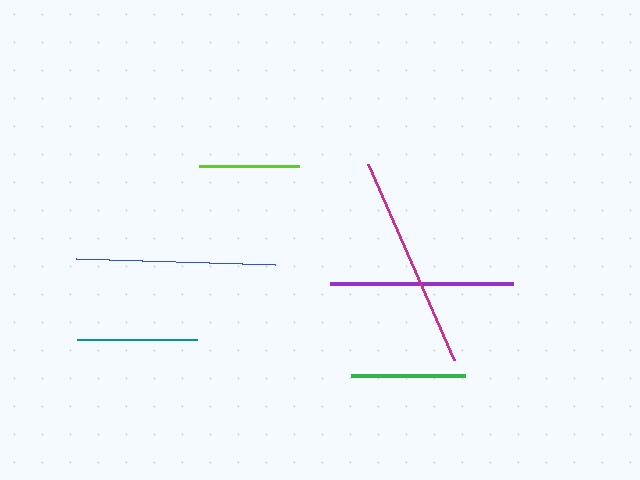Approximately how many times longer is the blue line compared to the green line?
The blue line is approximately 1.7 times the length of the green line.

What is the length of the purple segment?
The purple segment is approximately 182 pixels long.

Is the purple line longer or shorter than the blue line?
The blue line is longer than the purple line.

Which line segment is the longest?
The magenta line is the longest at approximately 214 pixels.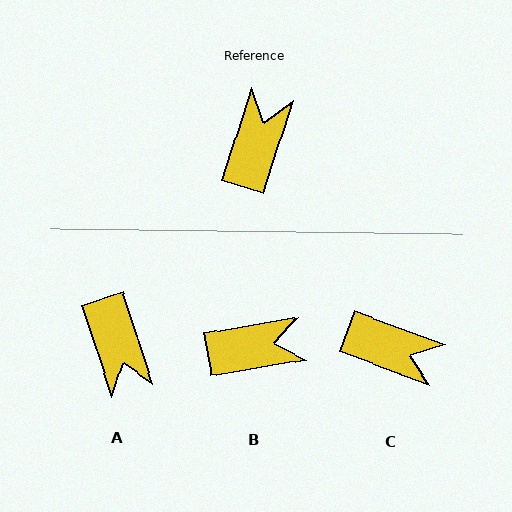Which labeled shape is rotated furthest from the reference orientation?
A, about 144 degrees away.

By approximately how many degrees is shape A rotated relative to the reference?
Approximately 144 degrees clockwise.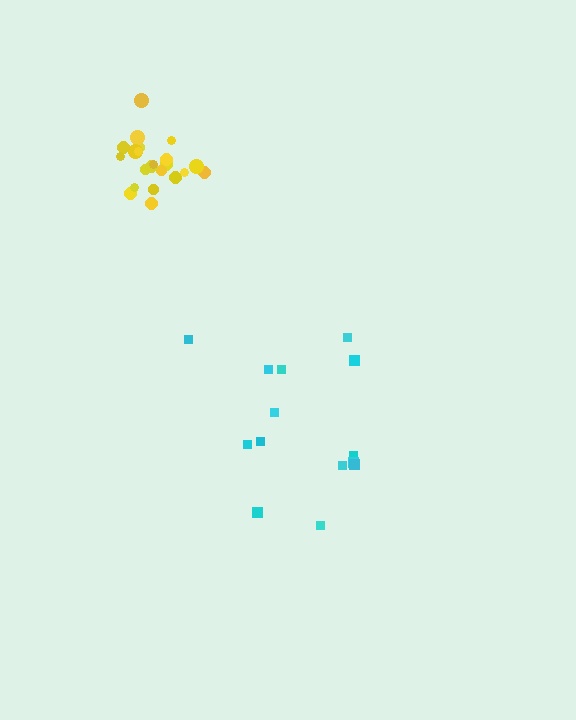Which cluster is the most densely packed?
Yellow.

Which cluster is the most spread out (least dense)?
Cyan.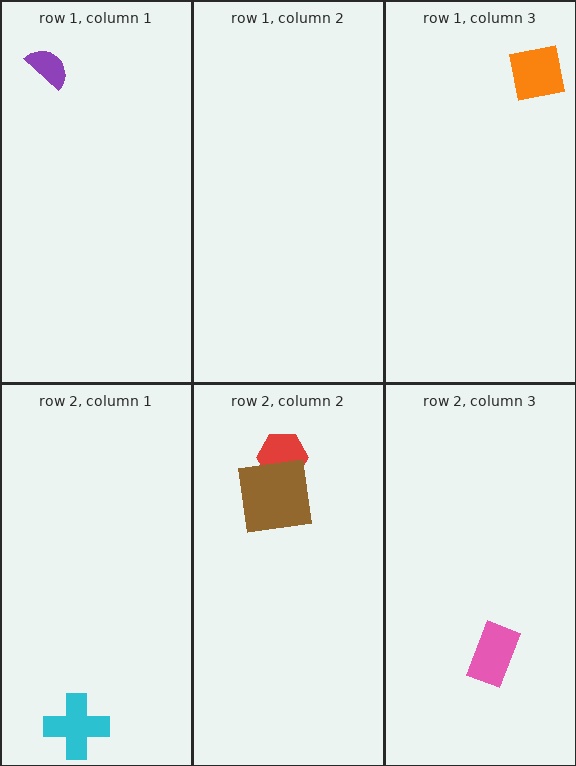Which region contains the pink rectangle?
The row 2, column 3 region.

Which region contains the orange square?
The row 1, column 3 region.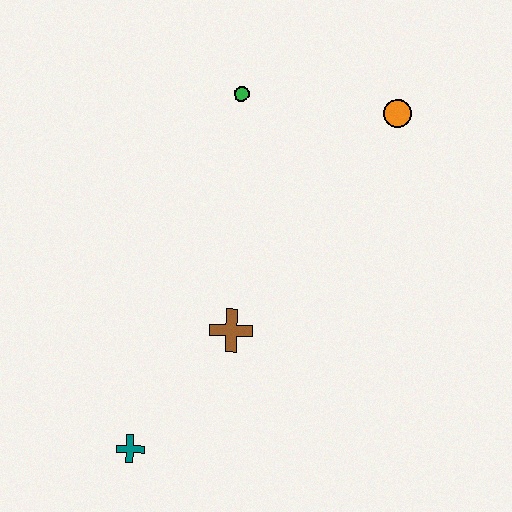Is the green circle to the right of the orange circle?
No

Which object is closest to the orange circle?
The green circle is closest to the orange circle.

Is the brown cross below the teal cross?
No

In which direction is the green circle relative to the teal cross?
The green circle is above the teal cross.